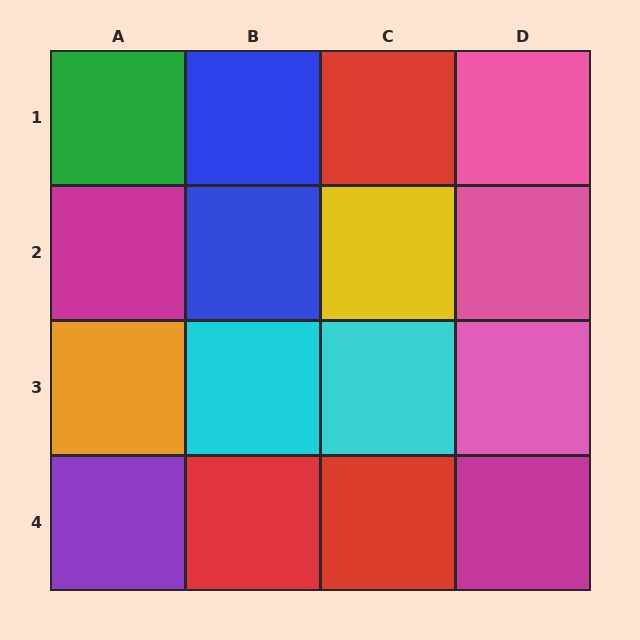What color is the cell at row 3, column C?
Cyan.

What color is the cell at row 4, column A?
Purple.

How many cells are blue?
2 cells are blue.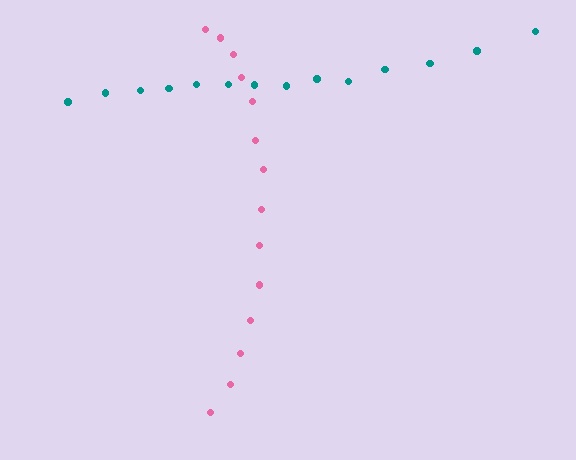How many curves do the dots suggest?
There are 2 distinct paths.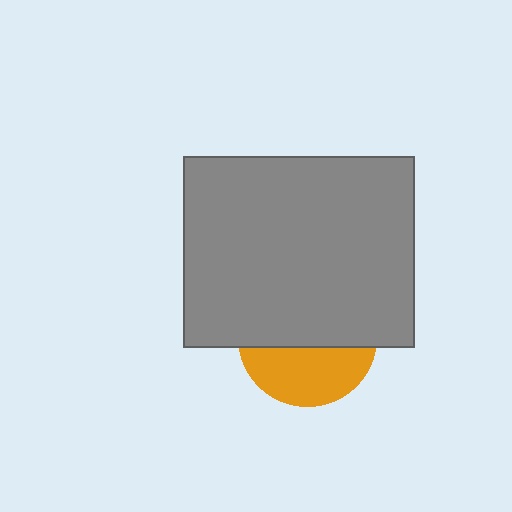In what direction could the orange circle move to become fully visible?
The orange circle could move down. That would shift it out from behind the gray rectangle entirely.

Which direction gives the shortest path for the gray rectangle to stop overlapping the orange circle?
Moving up gives the shortest separation.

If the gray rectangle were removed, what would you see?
You would see the complete orange circle.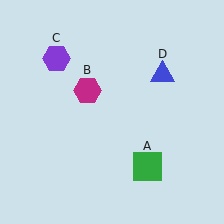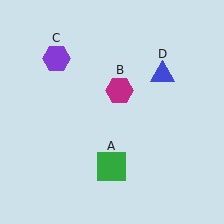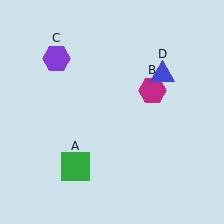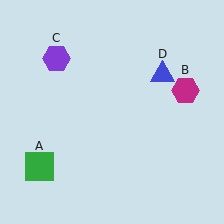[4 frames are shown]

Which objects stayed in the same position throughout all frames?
Purple hexagon (object C) and blue triangle (object D) remained stationary.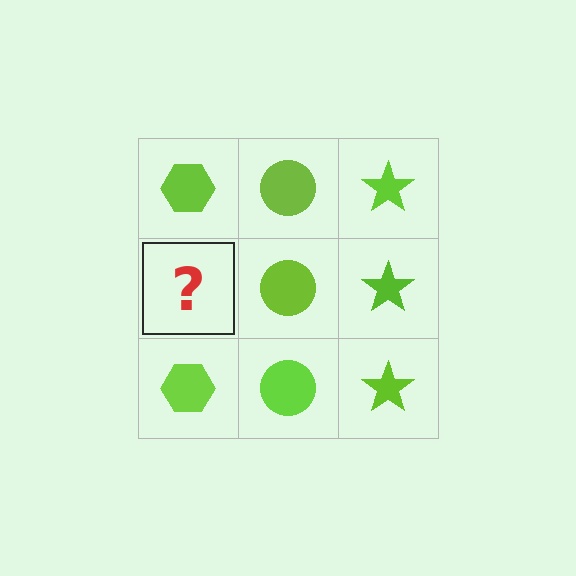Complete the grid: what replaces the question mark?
The question mark should be replaced with a lime hexagon.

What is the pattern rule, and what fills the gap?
The rule is that each column has a consistent shape. The gap should be filled with a lime hexagon.